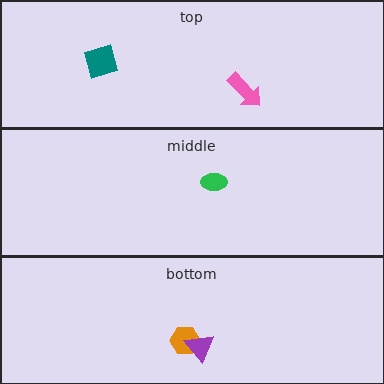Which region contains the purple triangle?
The bottom region.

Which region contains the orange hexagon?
The bottom region.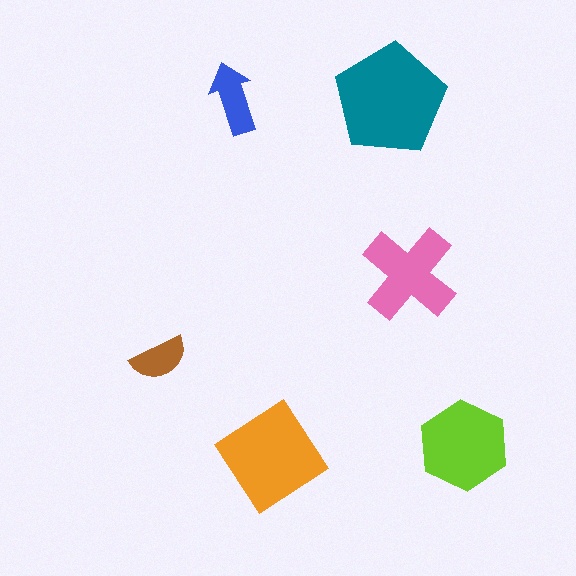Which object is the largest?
The teal pentagon.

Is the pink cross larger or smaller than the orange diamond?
Smaller.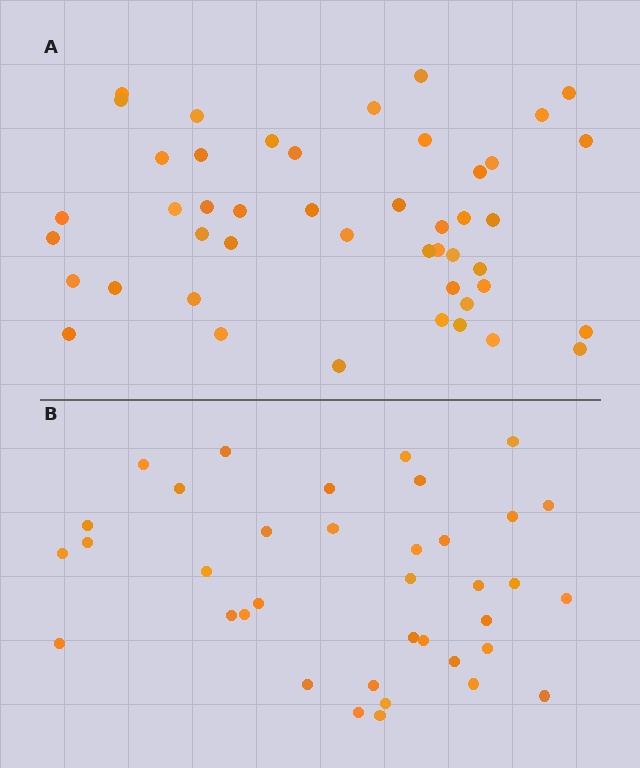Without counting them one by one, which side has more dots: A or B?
Region A (the top region) has more dots.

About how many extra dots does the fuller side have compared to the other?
Region A has roughly 8 or so more dots than region B.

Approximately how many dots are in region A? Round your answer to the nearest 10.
About 50 dots. (The exact count is 46, which rounds to 50.)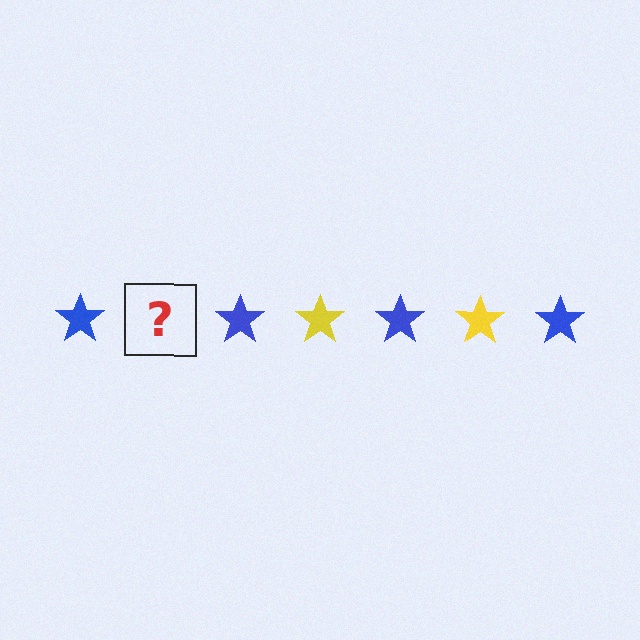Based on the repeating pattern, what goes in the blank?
The blank should be a yellow star.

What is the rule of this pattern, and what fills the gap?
The rule is that the pattern cycles through blue, yellow stars. The gap should be filled with a yellow star.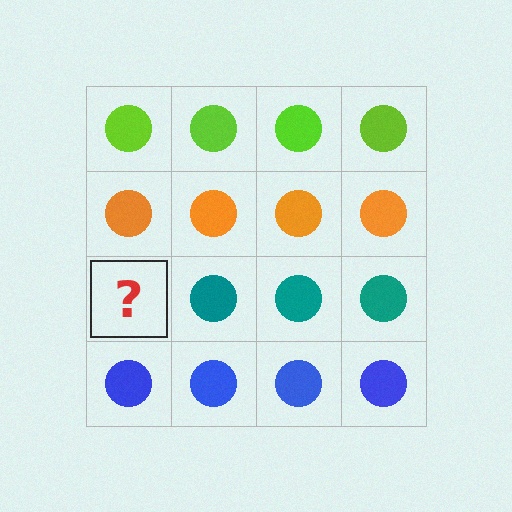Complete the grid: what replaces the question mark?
The question mark should be replaced with a teal circle.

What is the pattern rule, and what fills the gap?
The rule is that each row has a consistent color. The gap should be filled with a teal circle.